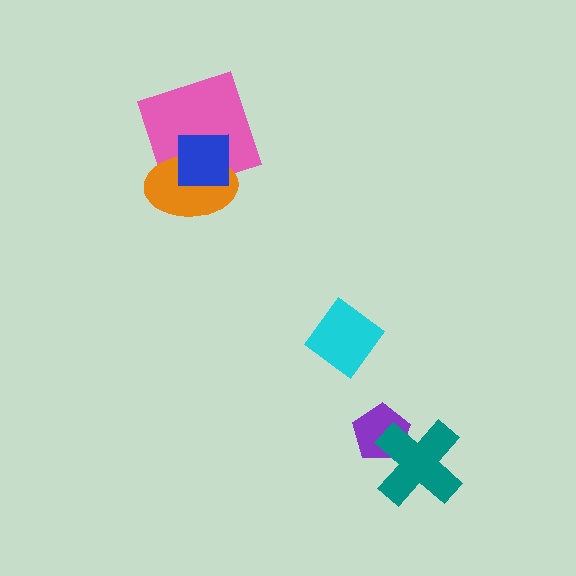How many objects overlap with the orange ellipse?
2 objects overlap with the orange ellipse.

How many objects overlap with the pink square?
2 objects overlap with the pink square.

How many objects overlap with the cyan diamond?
0 objects overlap with the cyan diamond.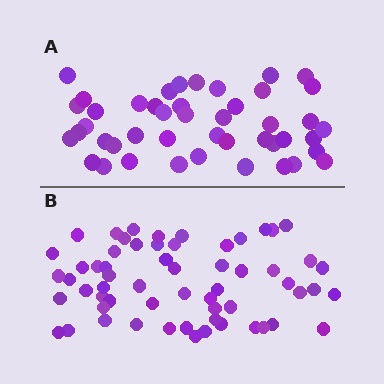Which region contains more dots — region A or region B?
Region B (the bottom region) has more dots.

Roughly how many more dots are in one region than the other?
Region B has approximately 15 more dots than region A.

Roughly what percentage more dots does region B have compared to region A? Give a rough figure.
About 35% more.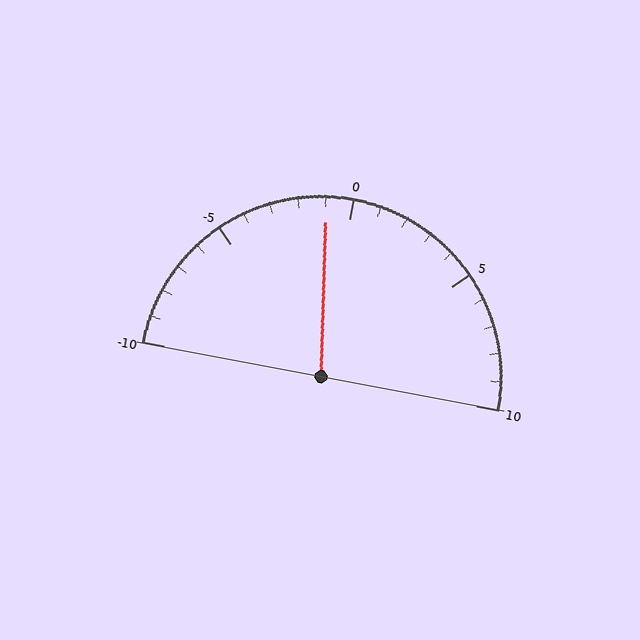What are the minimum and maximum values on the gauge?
The gauge ranges from -10 to 10.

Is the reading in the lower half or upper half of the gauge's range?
The reading is in the lower half of the range (-10 to 10).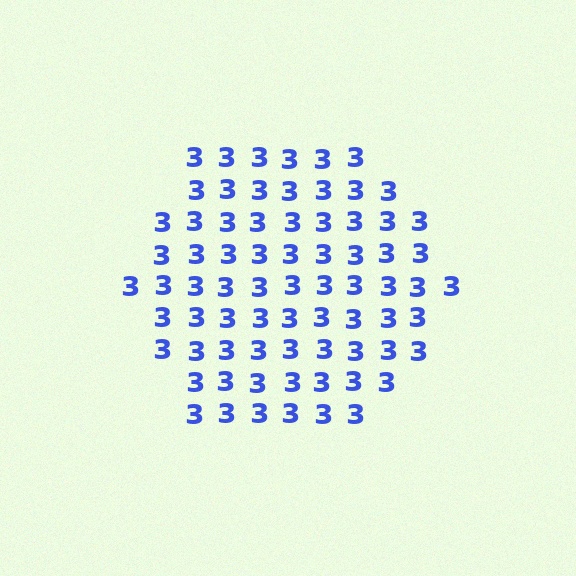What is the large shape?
The large shape is a hexagon.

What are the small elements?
The small elements are digit 3's.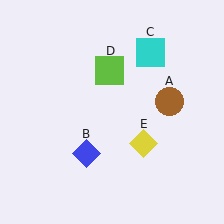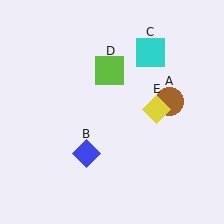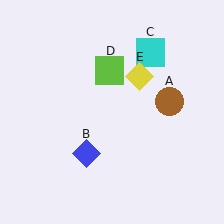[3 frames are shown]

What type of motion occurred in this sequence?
The yellow diamond (object E) rotated counterclockwise around the center of the scene.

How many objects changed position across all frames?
1 object changed position: yellow diamond (object E).